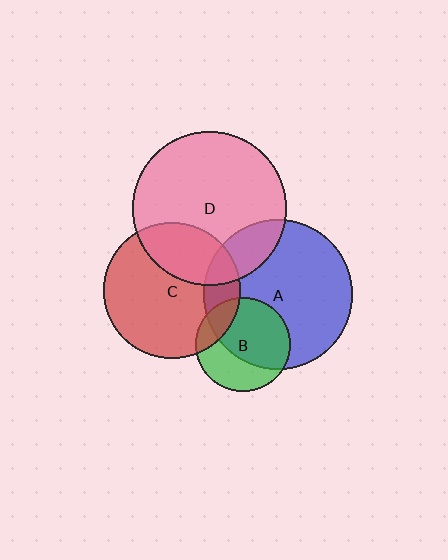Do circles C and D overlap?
Yes.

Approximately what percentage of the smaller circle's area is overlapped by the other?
Approximately 30%.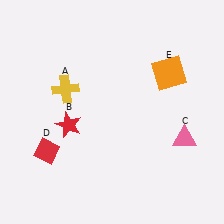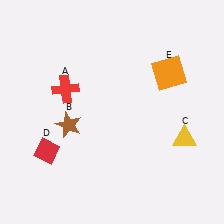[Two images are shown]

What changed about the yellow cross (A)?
In Image 1, A is yellow. In Image 2, it changed to red.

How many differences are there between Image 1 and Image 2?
There are 3 differences between the two images.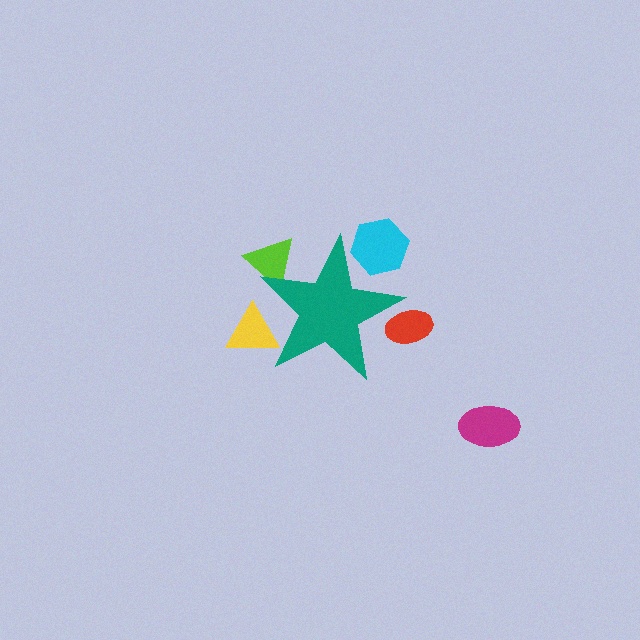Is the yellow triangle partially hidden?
Yes, the yellow triangle is partially hidden behind the teal star.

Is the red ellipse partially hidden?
Yes, the red ellipse is partially hidden behind the teal star.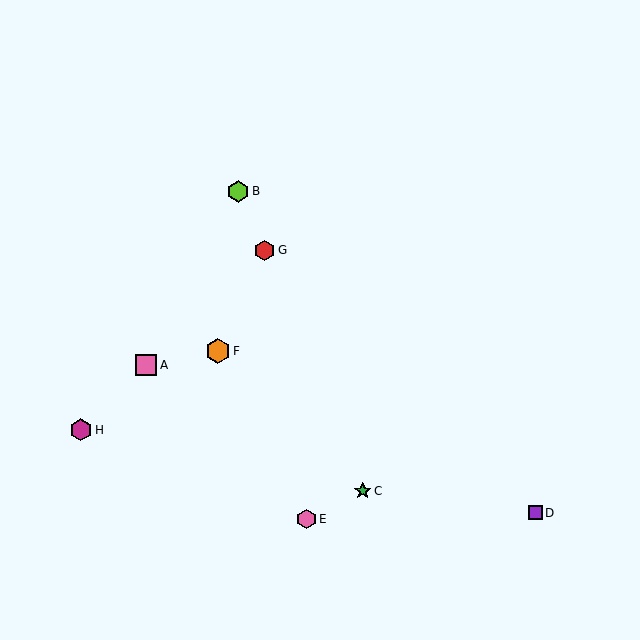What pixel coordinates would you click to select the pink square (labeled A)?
Click at (146, 365) to select the pink square A.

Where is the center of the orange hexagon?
The center of the orange hexagon is at (218, 351).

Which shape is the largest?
The orange hexagon (labeled F) is the largest.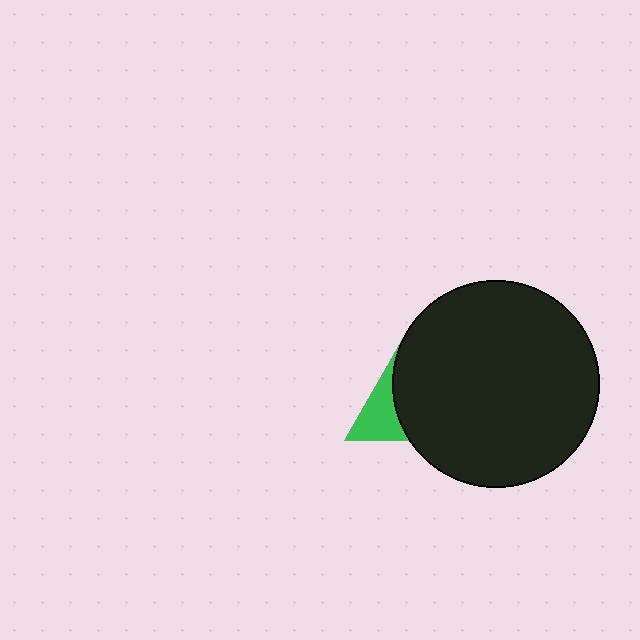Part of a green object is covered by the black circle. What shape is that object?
It is a triangle.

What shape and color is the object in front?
The object in front is a black circle.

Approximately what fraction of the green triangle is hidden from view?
Roughly 62% of the green triangle is hidden behind the black circle.